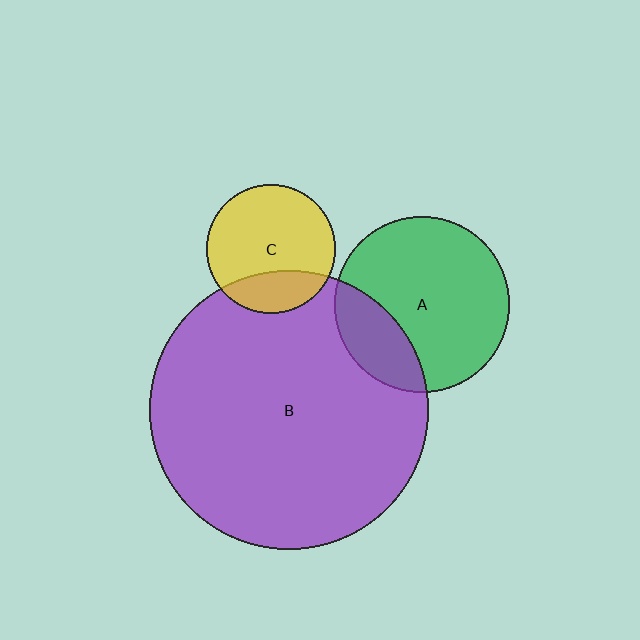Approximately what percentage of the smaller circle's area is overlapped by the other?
Approximately 25%.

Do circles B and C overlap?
Yes.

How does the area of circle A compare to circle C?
Approximately 1.9 times.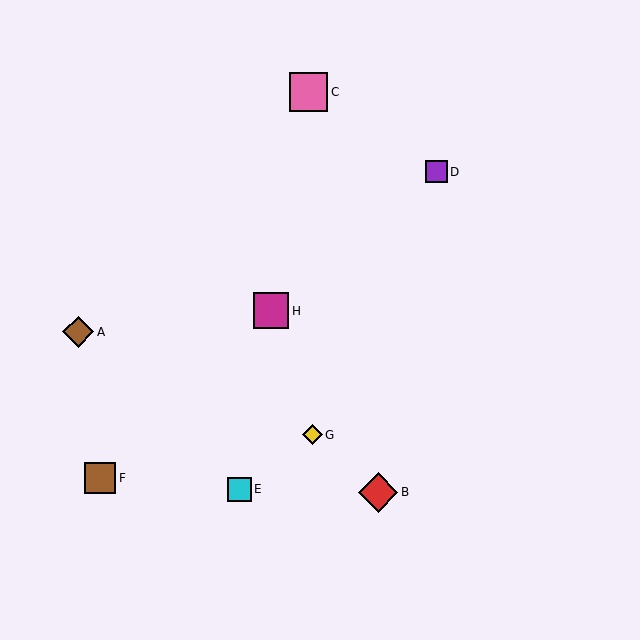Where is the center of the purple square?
The center of the purple square is at (437, 172).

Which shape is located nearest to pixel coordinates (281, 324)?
The magenta square (labeled H) at (271, 311) is nearest to that location.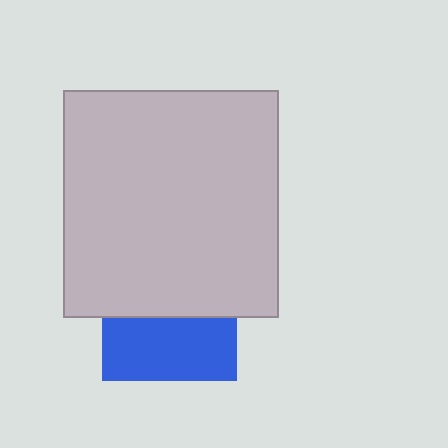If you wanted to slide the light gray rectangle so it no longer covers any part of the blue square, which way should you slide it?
Slide it up — that is the most direct way to separate the two shapes.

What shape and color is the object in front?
The object in front is a light gray rectangle.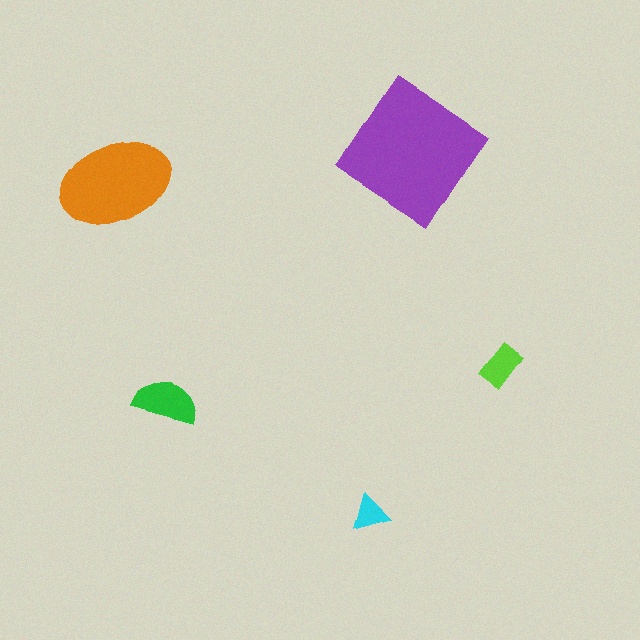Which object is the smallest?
The cyan triangle.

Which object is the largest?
The purple diamond.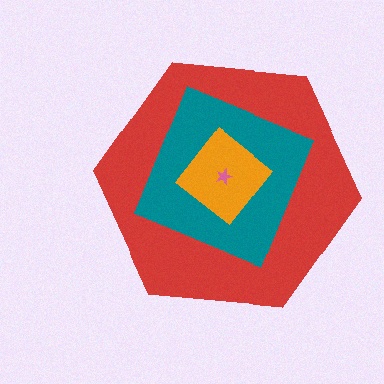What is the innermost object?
The pink star.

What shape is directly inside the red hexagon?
The teal diamond.